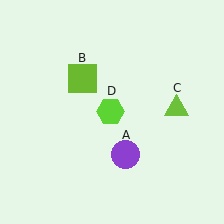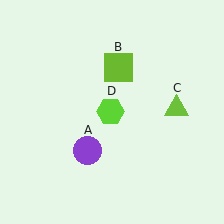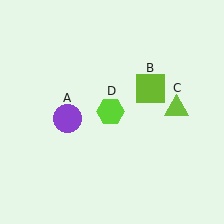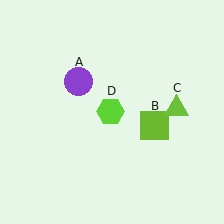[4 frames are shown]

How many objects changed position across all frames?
2 objects changed position: purple circle (object A), lime square (object B).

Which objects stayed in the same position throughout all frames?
Lime triangle (object C) and lime hexagon (object D) remained stationary.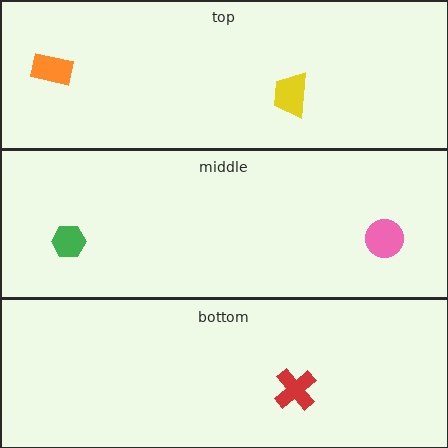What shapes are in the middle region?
The green hexagon, the pink circle.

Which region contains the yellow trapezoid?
The top region.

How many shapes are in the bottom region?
1.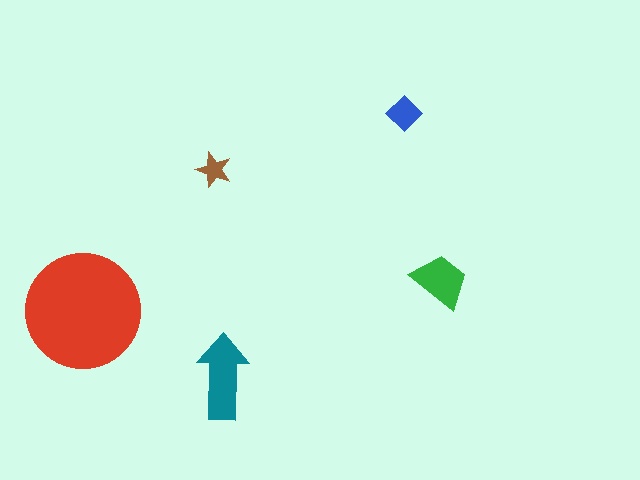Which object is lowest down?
The teal arrow is bottommost.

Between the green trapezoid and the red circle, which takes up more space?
The red circle.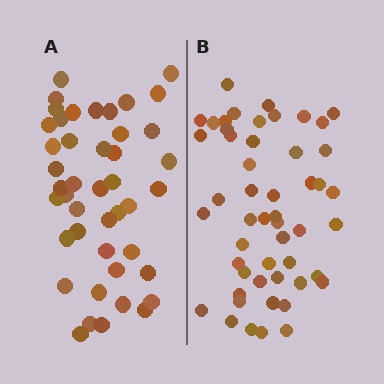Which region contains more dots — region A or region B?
Region B (the right region) has more dots.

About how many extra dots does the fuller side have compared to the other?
Region B has roughly 8 or so more dots than region A.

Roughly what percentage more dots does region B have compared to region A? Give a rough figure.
About 15% more.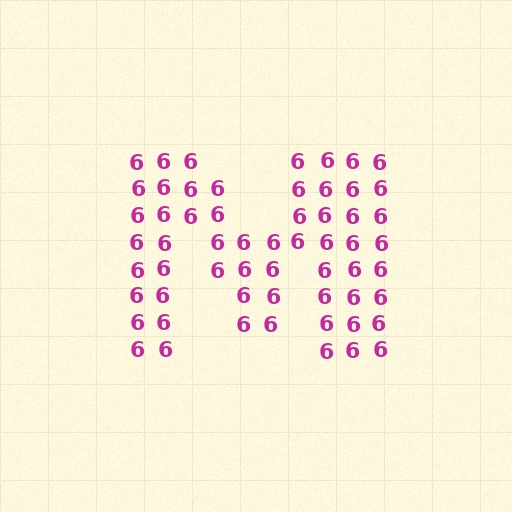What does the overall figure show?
The overall figure shows the letter M.